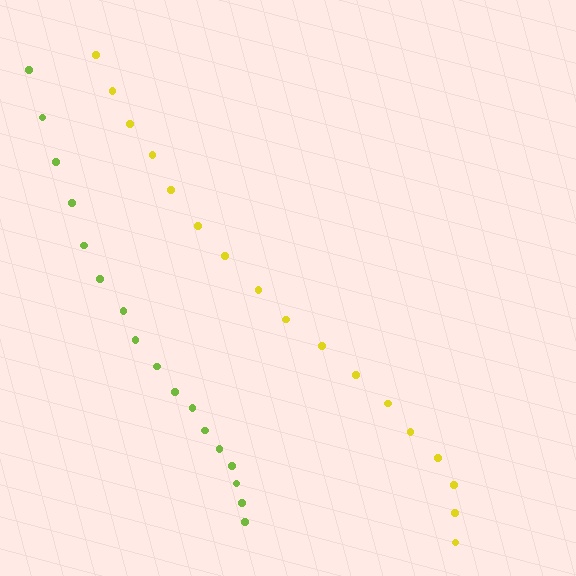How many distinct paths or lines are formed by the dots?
There are 2 distinct paths.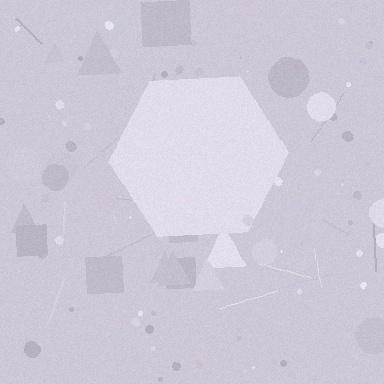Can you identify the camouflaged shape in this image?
The camouflaged shape is a hexagon.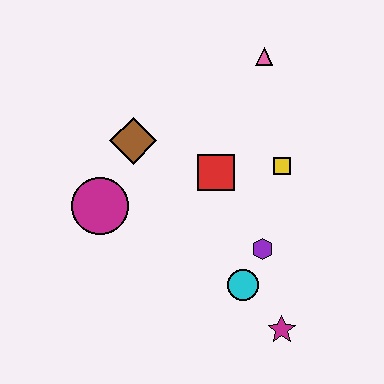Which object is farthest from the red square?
The magenta star is farthest from the red square.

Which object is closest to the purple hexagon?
The cyan circle is closest to the purple hexagon.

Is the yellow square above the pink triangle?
No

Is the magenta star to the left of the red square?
No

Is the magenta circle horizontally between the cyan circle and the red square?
No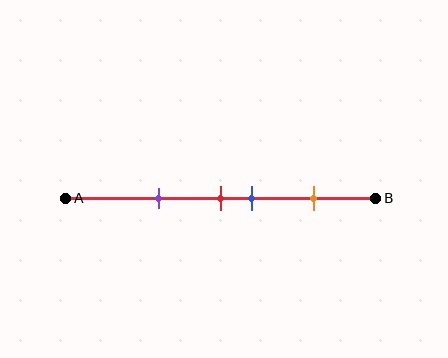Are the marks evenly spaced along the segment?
No, the marks are not evenly spaced.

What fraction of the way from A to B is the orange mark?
The orange mark is approximately 80% (0.8) of the way from A to B.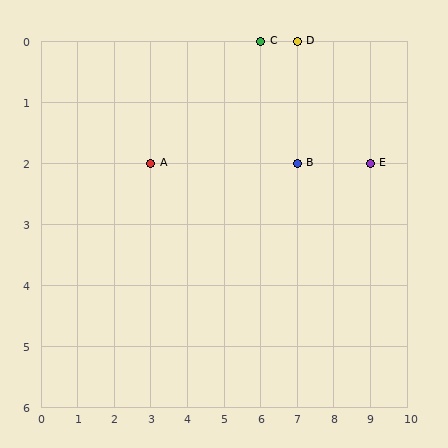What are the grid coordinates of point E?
Point E is at grid coordinates (9, 2).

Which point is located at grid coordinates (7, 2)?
Point B is at (7, 2).